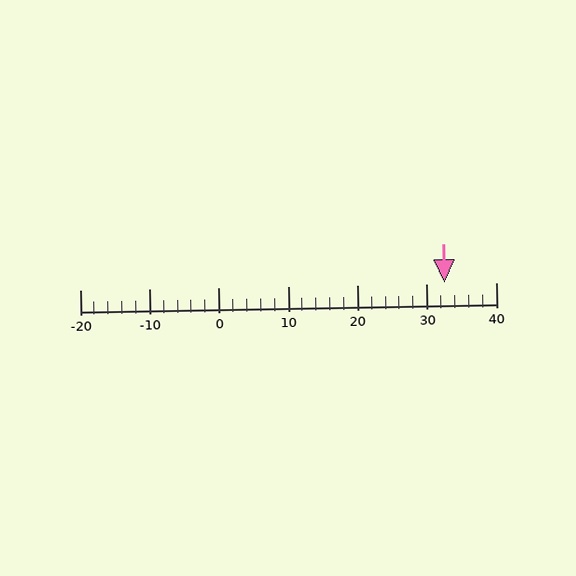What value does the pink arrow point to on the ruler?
The pink arrow points to approximately 33.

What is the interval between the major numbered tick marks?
The major tick marks are spaced 10 units apart.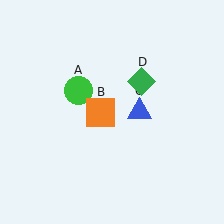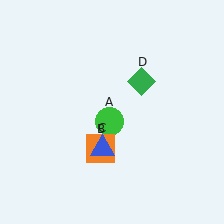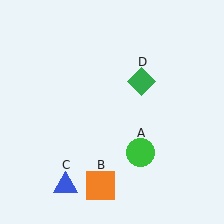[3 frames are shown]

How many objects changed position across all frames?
3 objects changed position: green circle (object A), orange square (object B), blue triangle (object C).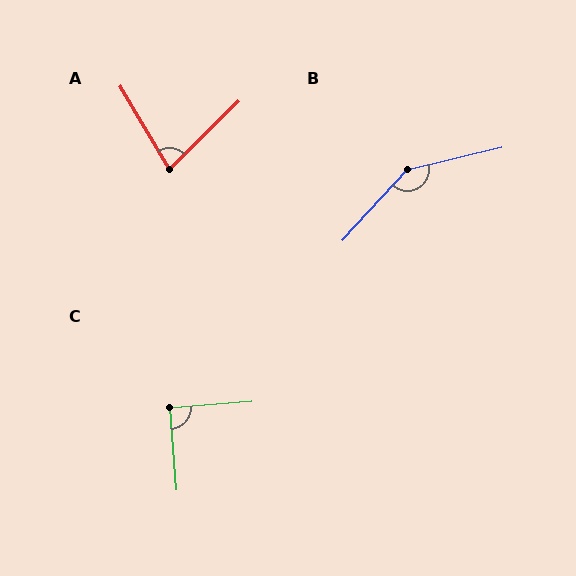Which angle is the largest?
B, at approximately 146 degrees.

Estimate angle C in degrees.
Approximately 90 degrees.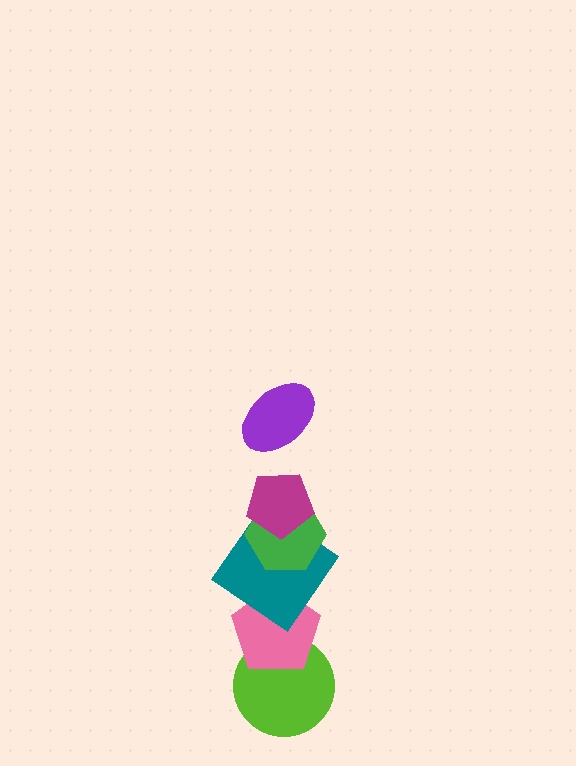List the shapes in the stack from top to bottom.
From top to bottom: the purple ellipse, the magenta pentagon, the green hexagon, the teal diamond, the pink pentagon, the lime circle.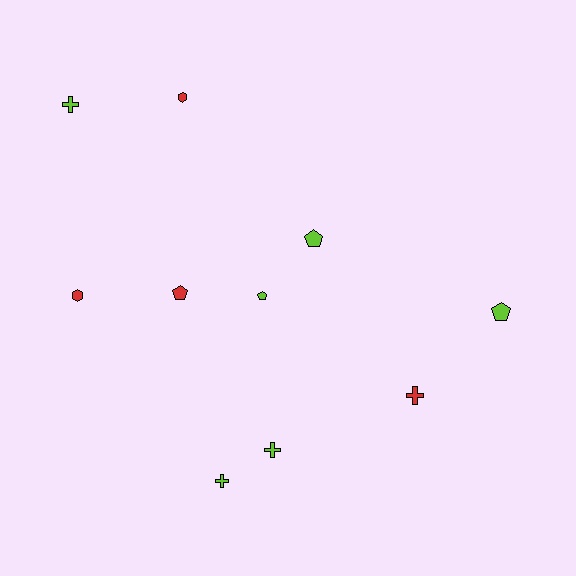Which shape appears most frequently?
Pentagon, with 4 objects.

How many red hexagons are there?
There are 2 red hexagons.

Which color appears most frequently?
Lime, with 6 objects.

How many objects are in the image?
There are 10 objects.